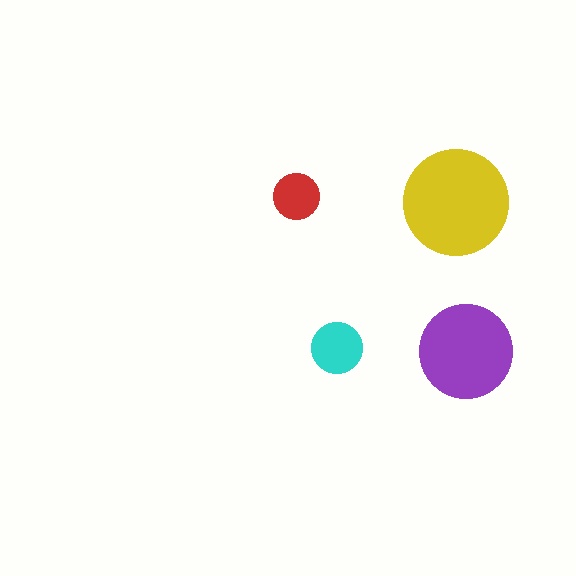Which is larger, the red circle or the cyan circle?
The cyan one.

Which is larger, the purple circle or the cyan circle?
The purple one.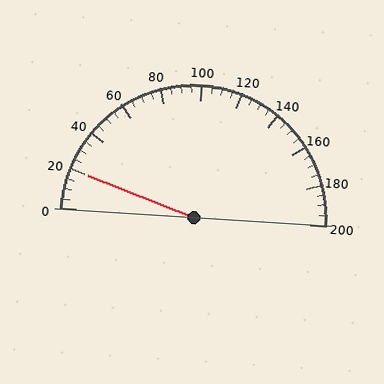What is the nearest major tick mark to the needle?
The nearest major tick mark is 20.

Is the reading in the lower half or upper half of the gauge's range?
The reading is in the lower half of the range (0 to 200).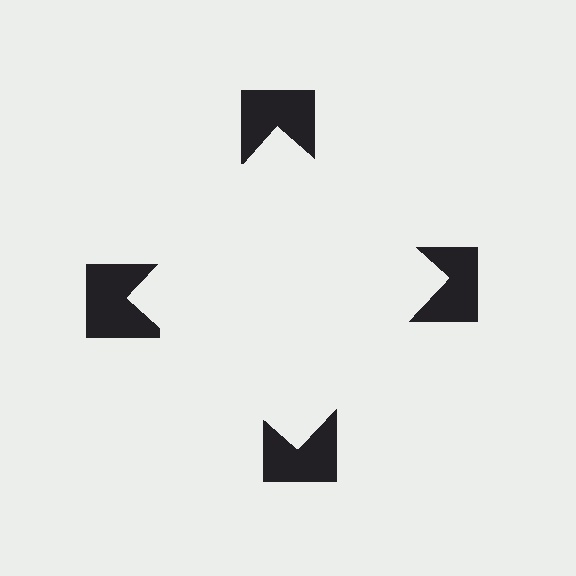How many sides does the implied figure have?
4 sides.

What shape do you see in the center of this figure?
An illusory square — its edges are inferred from the aligned wedge cuts in the notched squares, not physically drawn.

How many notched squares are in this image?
There are 4 — one at each vertex of the illusory square.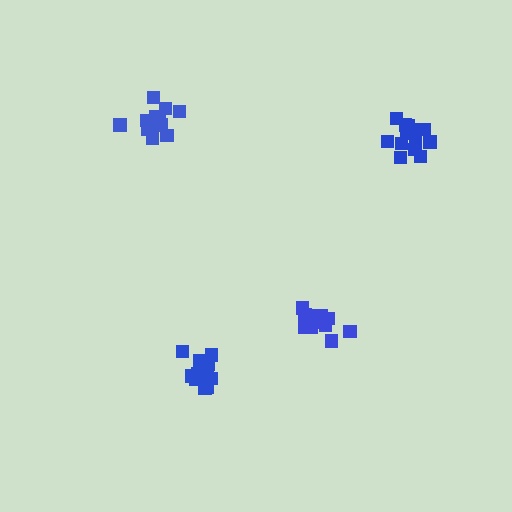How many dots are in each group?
Group 1: 13 dots, Group 2: 14 dots, Group 3: 16 dots, Group 4: 14 dots (57 total).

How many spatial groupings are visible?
There are 4 spatial groupings.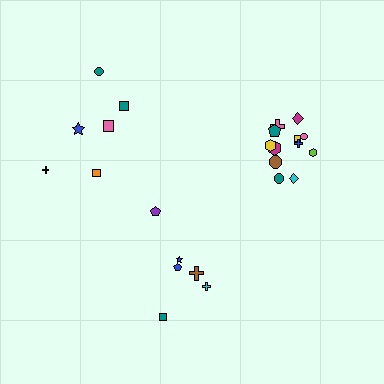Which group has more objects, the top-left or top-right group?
The top-right group.